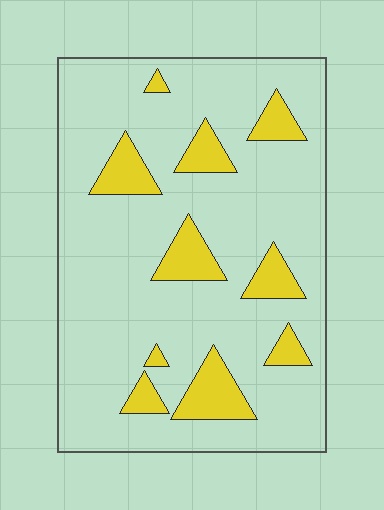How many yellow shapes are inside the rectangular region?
10.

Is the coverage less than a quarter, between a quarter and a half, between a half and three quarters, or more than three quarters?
Less than a quarter.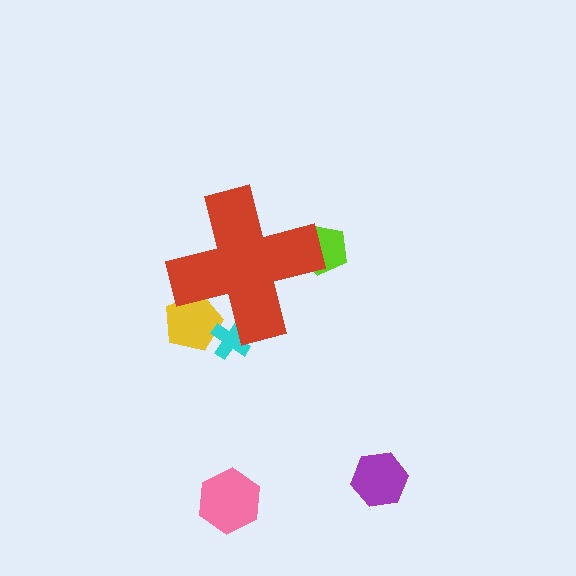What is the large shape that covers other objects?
A red cross.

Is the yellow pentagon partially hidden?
Yes, the yellow pentagon is partially hidden behind the red cross.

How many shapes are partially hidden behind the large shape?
3 shapes are partially hidden.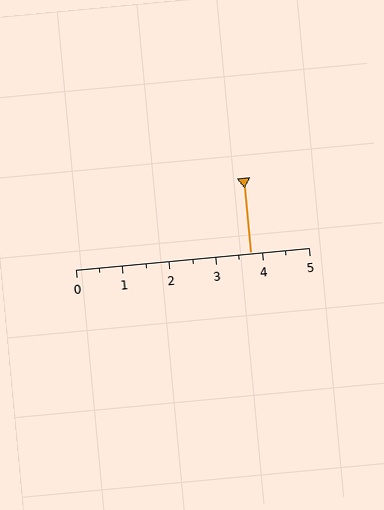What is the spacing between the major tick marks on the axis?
The major ticks are spaced 1 apart.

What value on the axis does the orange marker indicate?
The marker indicates approximately 3.8.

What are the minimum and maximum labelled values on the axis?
The axis runs from 0 to 5.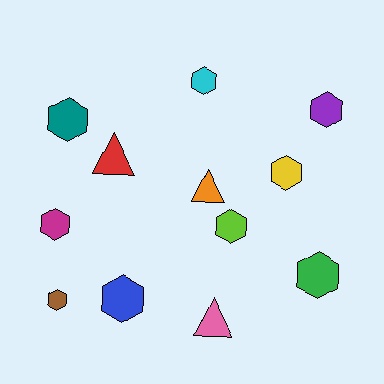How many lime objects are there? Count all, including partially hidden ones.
There is 1 lime object.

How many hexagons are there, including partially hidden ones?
There are 9 hexagons.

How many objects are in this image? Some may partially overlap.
There are 12 objects.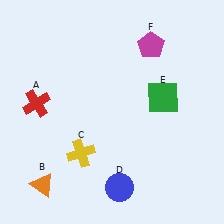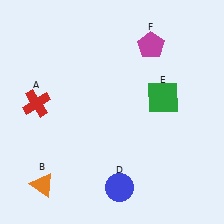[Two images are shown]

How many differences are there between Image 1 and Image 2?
There is 1 difference between the two images.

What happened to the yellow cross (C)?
The yellow cross (C) was removed in Image 2. It was in the bottom-left area of Image 1.